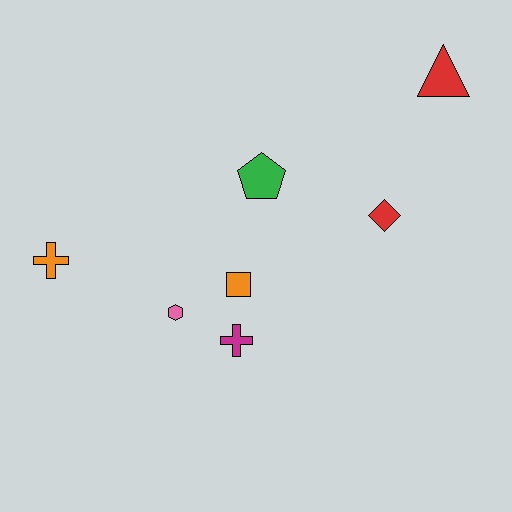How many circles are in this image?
There are no circles.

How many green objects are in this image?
There is 1 green object.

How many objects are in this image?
There are 7 objects.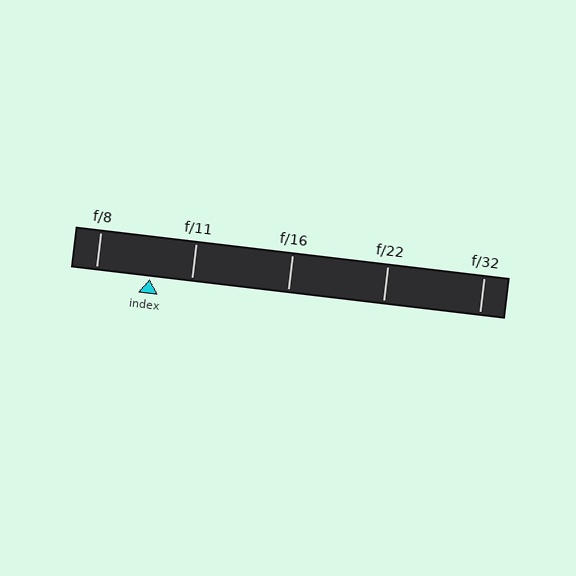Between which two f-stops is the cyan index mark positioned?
The index mark is between f/8 and f/11.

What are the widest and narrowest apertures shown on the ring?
The widest aperture shown is f/8 and the narrowest is f/32.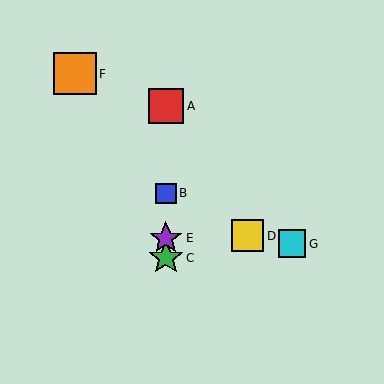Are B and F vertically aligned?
No, B is at x≈166 and F is at x≈75.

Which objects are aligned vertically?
Objects A, B, C, E are aligned vertically.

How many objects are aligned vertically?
4 objects (A, B, C, E) are aligned vertically.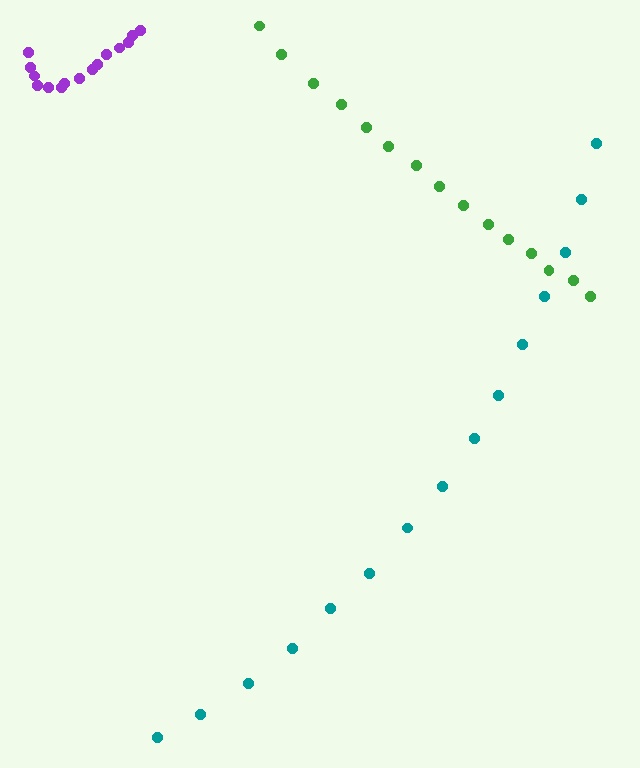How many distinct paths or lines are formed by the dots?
There are 3 distinct paths.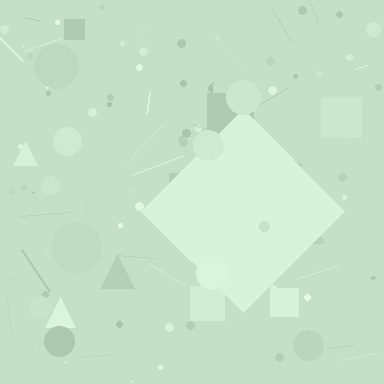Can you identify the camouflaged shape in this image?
The camouflaged shape is a diamond.